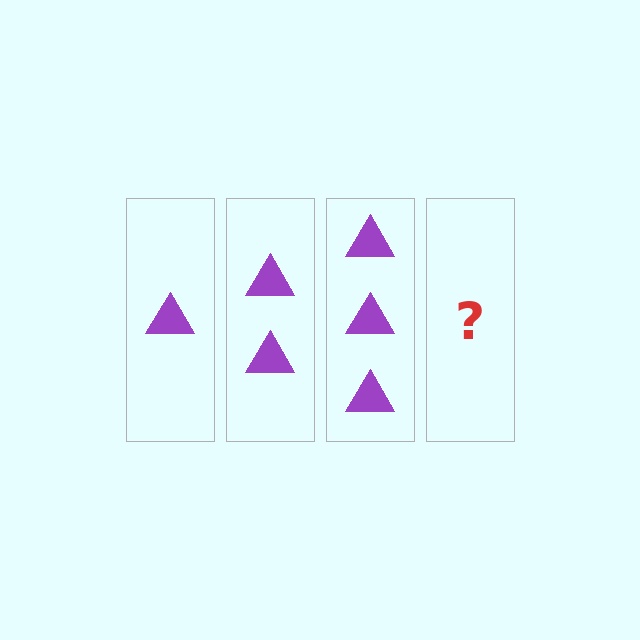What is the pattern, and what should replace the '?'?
The pattern is that each step adds one more triangle. The '?' should be 4 triangles.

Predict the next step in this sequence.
The next step is 4 triangles.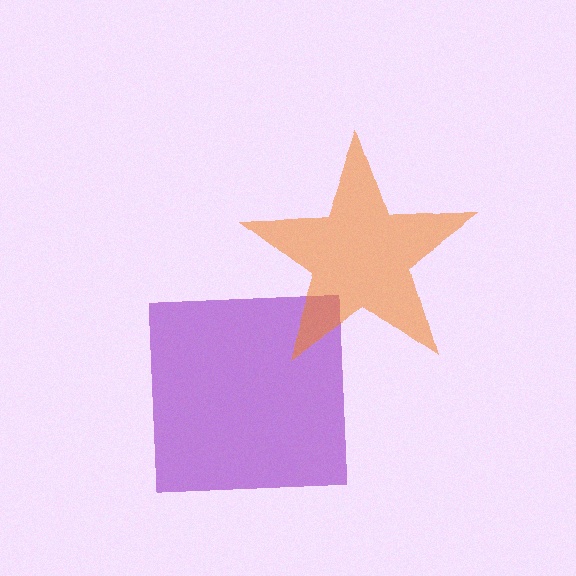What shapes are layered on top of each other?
The layered shapes are: a purple square, an orange star.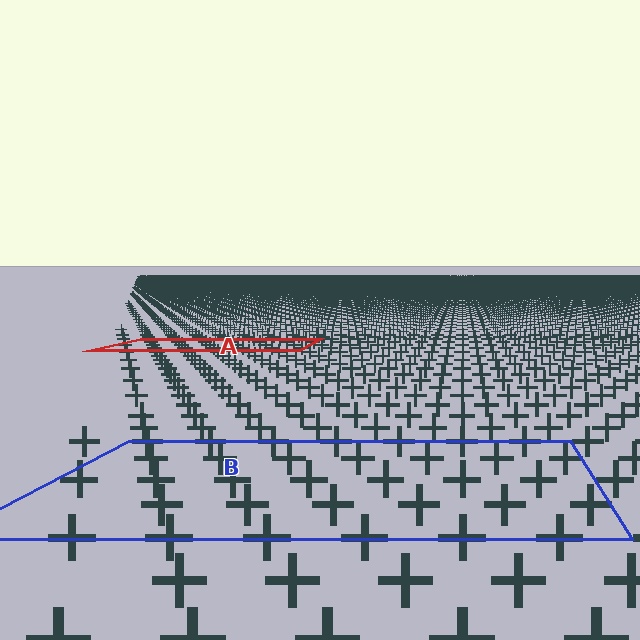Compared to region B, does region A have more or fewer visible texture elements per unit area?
Region A has more texture elements per unit area — they are packed more densely because it is farther away.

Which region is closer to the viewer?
Region B is closer. The texture elements there are larger and more spread out.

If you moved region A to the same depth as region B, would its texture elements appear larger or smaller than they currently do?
They would appear larger. At a closer depth, the same texture elements are projected at a bigger on-screen size.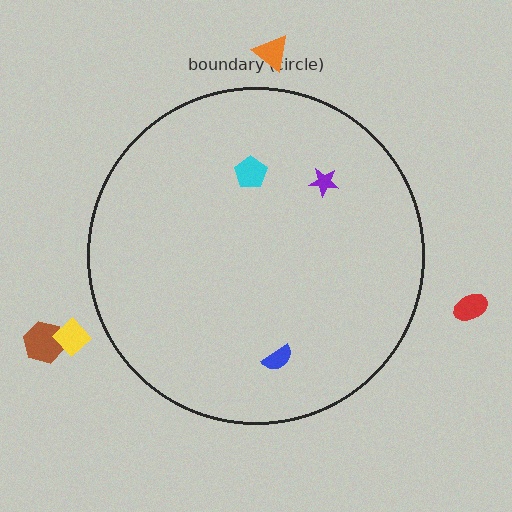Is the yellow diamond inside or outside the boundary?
Outside.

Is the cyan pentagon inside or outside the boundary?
Inside.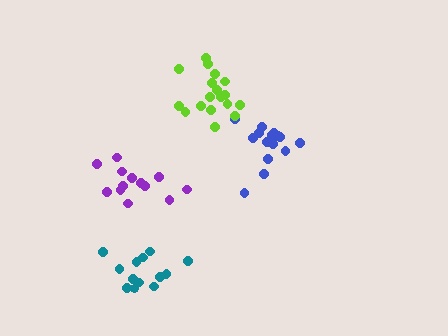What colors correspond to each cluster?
The clusters are colored: teal, blue, purple, lime.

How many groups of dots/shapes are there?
There are 4 groups.